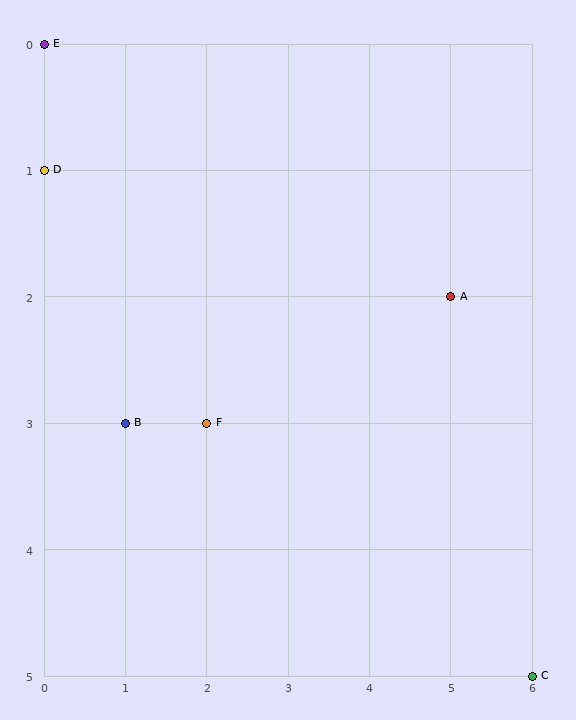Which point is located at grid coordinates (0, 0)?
Point E is at (0, 0).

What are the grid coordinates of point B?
Point B is at grid coordinates (1, 3).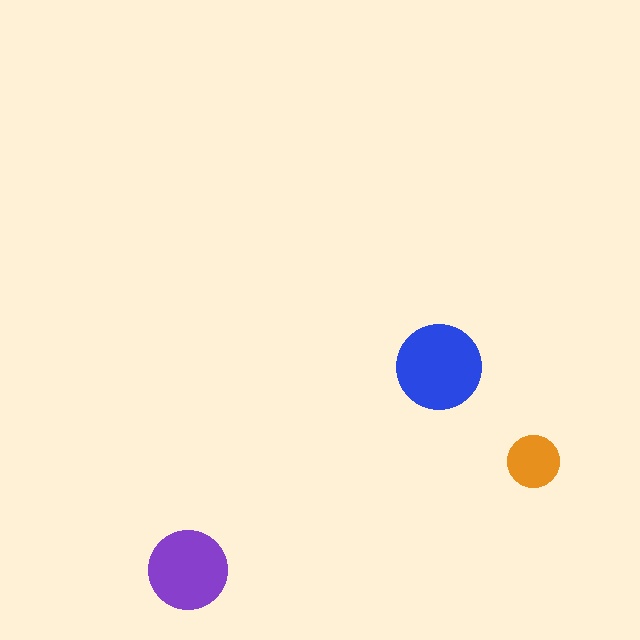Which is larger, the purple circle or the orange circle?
The purple one.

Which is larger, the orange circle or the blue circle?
The blue one.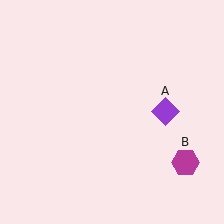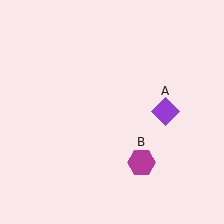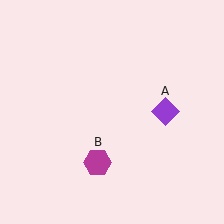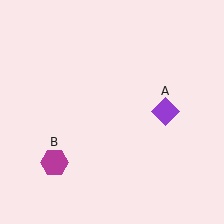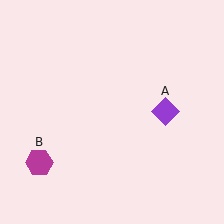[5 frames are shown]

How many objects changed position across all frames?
1 object changed position: magenta hexagon (object B).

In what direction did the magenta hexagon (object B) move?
The magenta hexagon (object B) moved left.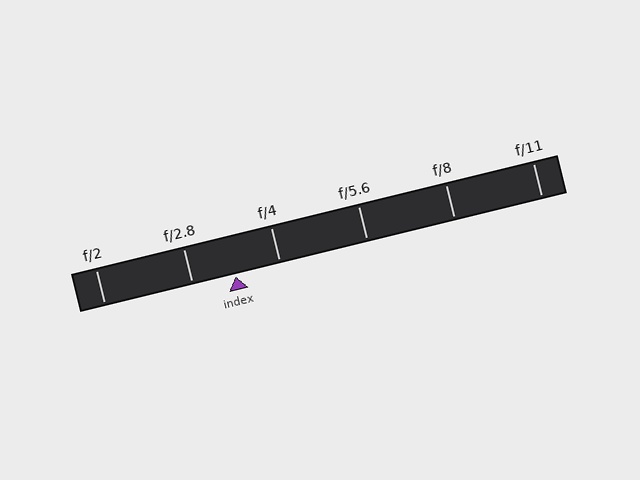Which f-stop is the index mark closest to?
The index mark is closest to f/2.8.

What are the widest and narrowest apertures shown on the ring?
The widest aperture shown is f/2 and the narrowest is f/11.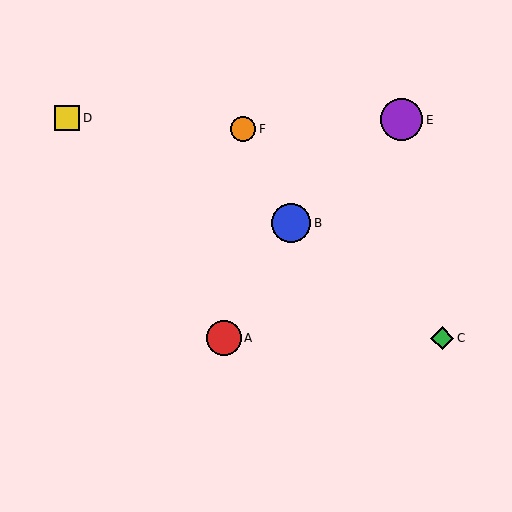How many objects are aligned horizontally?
2 objects (A, C) are aligned horizontally.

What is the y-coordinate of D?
Object D is at y≈118.